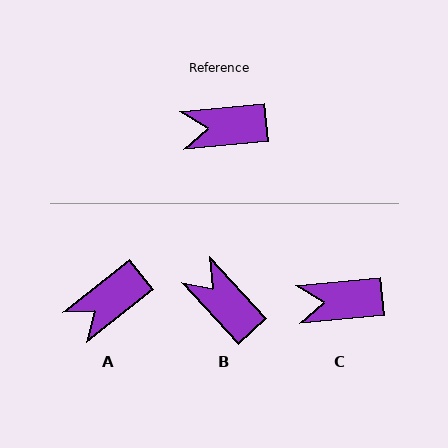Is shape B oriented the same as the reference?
No, it is off by about 52 degrees.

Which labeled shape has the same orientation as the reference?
C.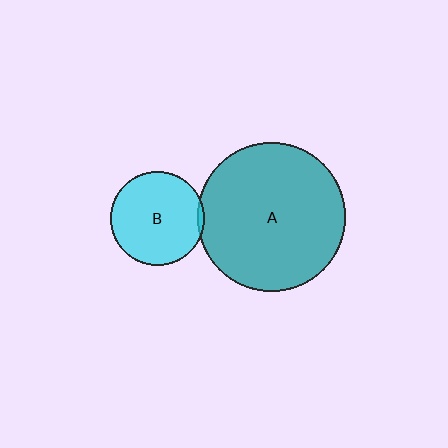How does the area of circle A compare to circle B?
Approximately 2.5 times.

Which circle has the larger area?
Circle A (teal).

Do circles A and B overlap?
Yes.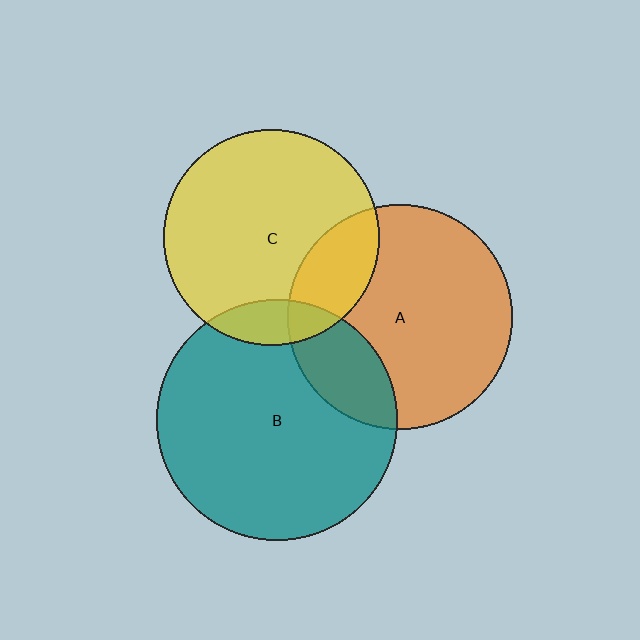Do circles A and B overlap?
Yes.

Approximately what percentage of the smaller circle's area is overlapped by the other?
Approximately 20%.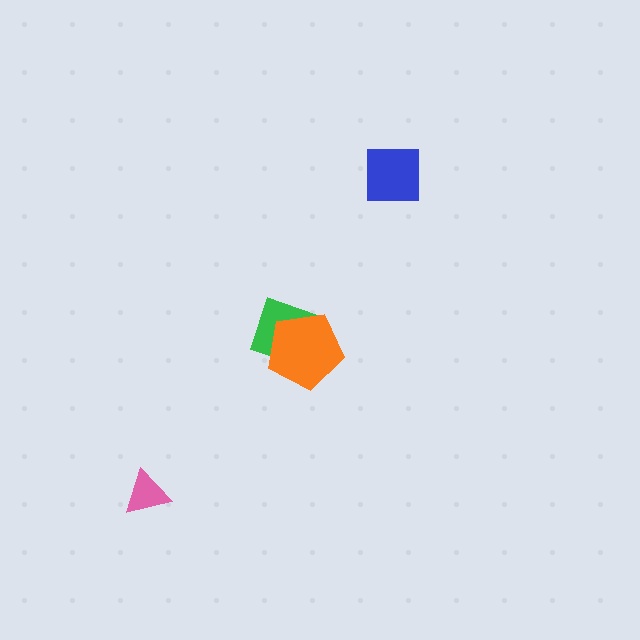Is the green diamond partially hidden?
Yes, it is partially covered by another shape.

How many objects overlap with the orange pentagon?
1 object overlaps with the orange pentagon.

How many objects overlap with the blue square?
0 objects overlap with the blue square.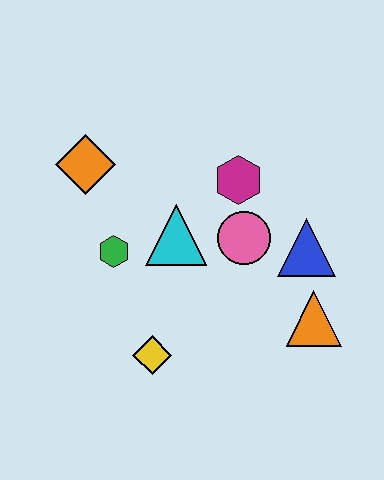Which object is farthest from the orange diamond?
The orange triangle is farthest from the orange diamond.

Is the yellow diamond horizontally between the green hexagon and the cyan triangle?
Yes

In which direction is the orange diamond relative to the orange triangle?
The orange diamond is to the left of the orange triangle.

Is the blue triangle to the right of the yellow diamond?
Yes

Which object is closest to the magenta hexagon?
The pink circle is closest to the magenta hexagon.